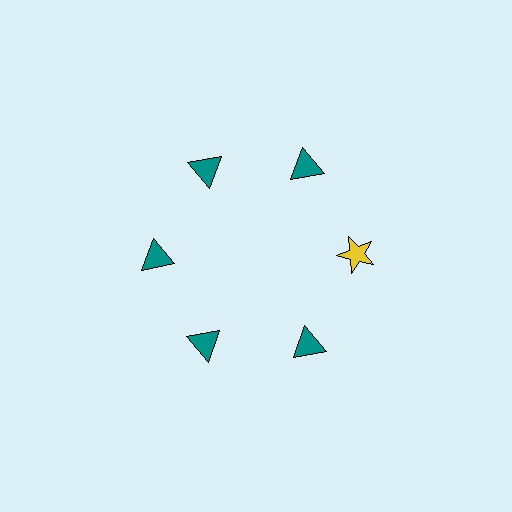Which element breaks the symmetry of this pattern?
The yellow star at roughly the 3 o'clock position breaks the symmetry. All other shapes are teal triangles.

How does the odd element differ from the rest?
It differs in both color (yellow instead of teal) and shape (star instead of triangle).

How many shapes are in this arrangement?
There are 6 shapes arranged in a ring pattern.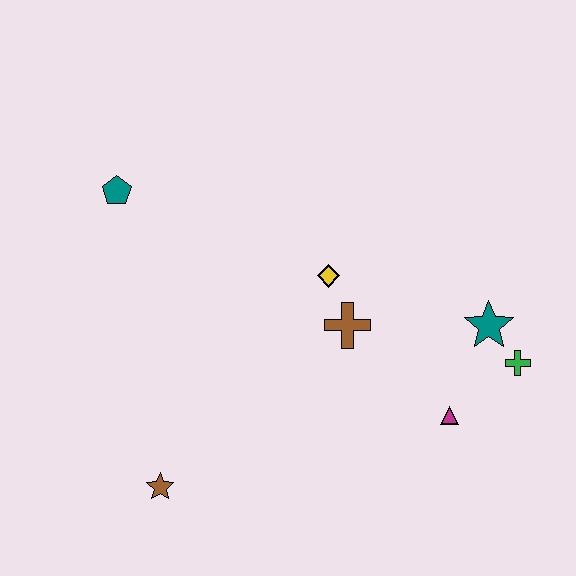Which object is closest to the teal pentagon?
The yellow diamond is closest to the teal pentagon.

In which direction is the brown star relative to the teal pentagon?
The brown star is below the teal pentagon.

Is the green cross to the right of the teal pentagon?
Yes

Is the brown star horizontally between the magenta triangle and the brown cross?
No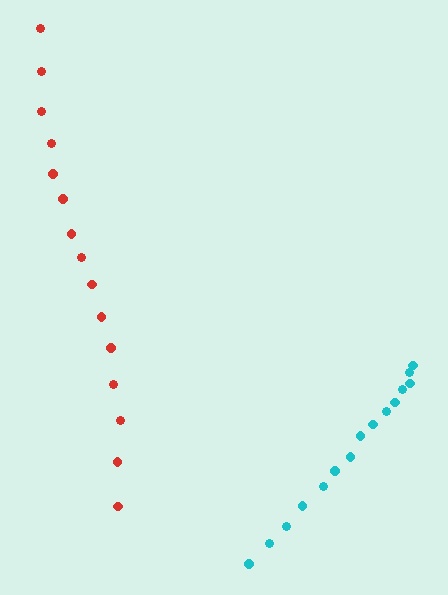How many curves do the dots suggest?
There are 2 distinct paths.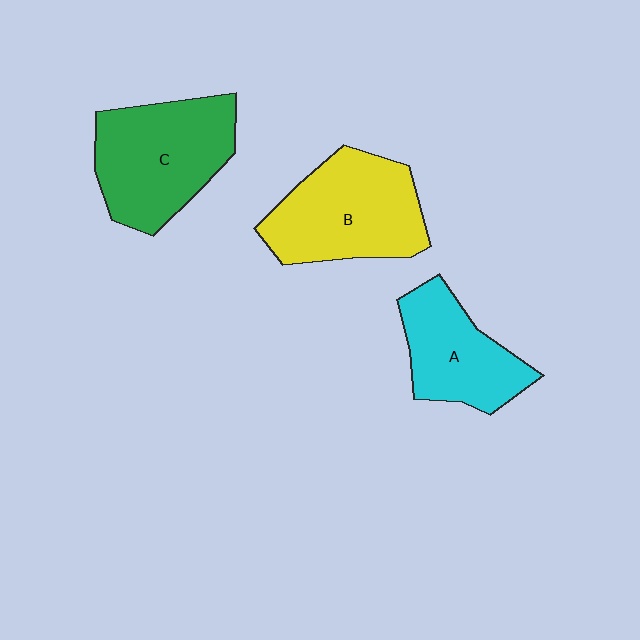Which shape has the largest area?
Shape C (green).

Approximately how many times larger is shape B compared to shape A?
Approximately 1.3 times.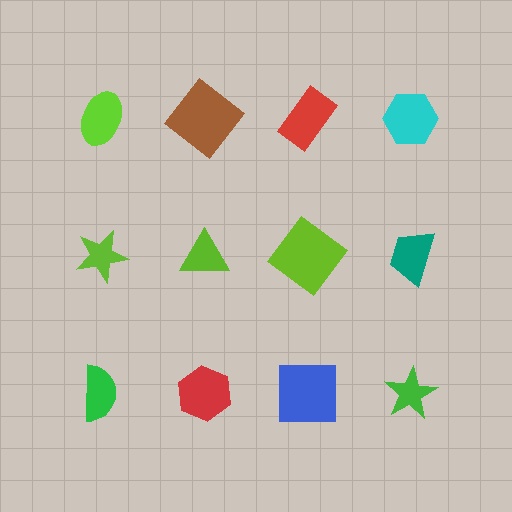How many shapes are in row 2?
4 shapes.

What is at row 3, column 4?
A green star.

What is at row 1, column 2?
A brown diamond.